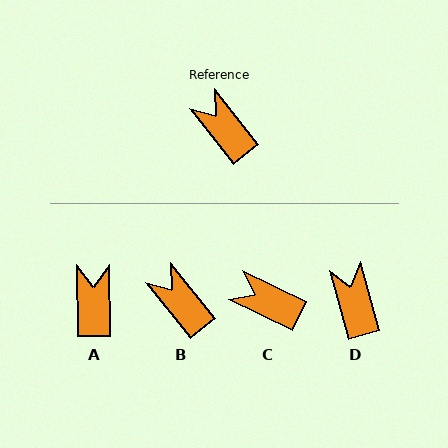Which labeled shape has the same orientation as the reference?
B.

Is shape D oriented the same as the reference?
No, it is off by about 23 degrees.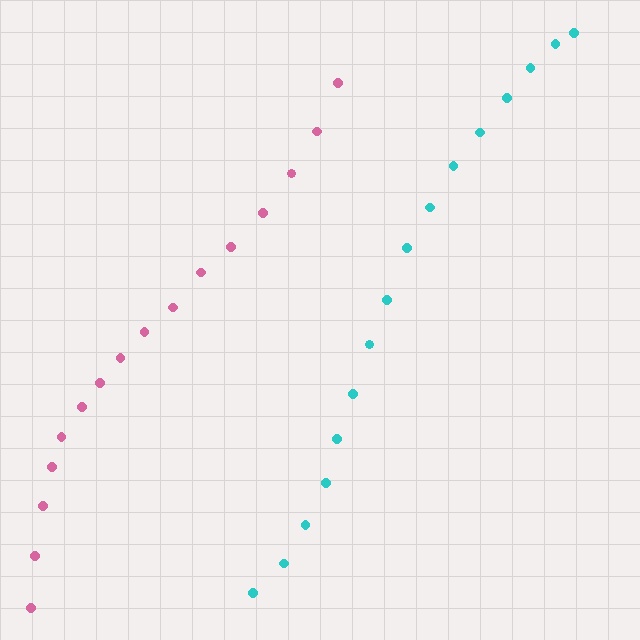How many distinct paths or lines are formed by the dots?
There are 2 distinct paths.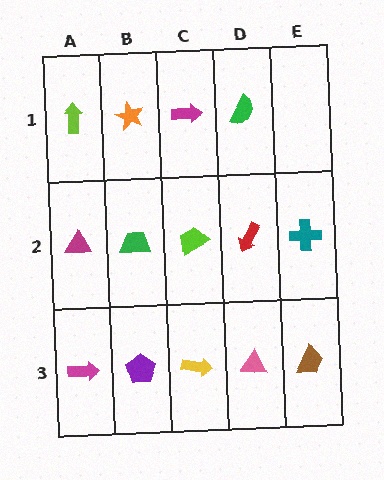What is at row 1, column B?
An orange star.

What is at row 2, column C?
A lime trapezoid.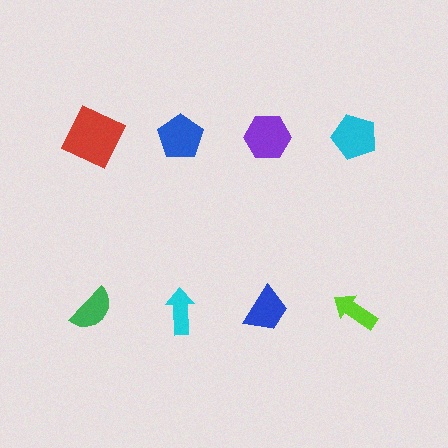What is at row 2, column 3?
A blue trapezoid.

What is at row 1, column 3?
A purple hexagon.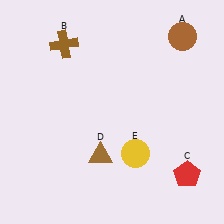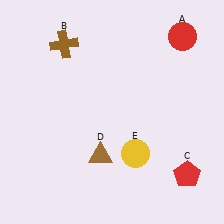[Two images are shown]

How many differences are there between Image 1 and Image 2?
There is 1 difference between the two images.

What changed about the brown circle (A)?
In Image 1, A is brown. In Image 2, it changed to red.